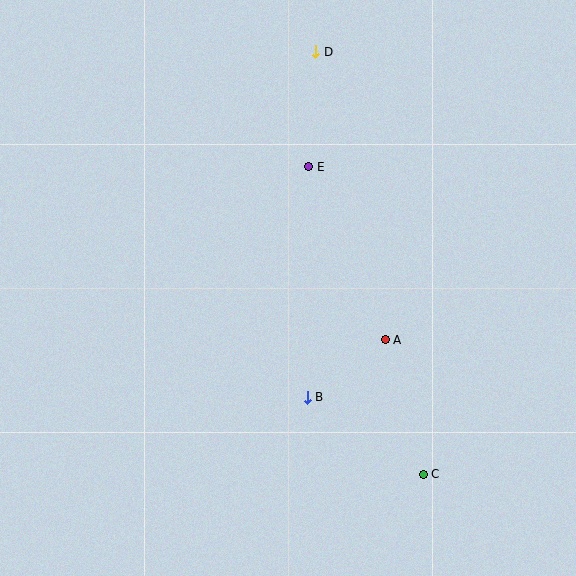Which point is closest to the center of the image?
Point A at (385, 340) is closest to the center.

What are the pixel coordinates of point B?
Point B is at (307, 397).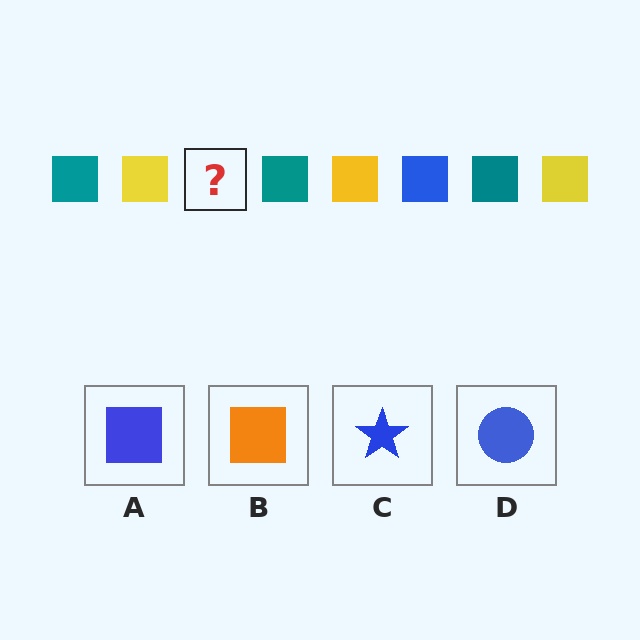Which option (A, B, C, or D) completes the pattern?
A.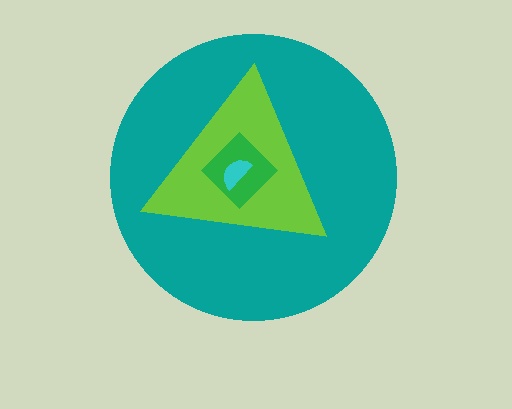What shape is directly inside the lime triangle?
The green diamond.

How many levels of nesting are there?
4.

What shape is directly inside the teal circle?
The lime triangle.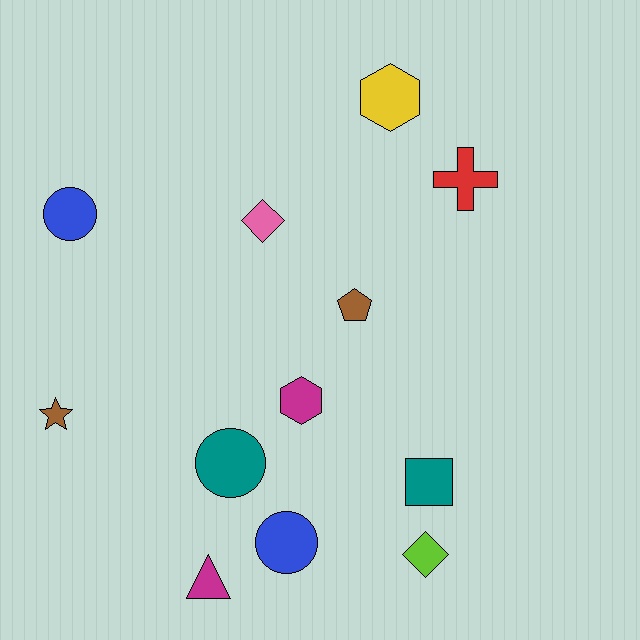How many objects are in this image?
There are 12 objects.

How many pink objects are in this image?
There is 1 pink object.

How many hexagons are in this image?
There are 2 hexagons.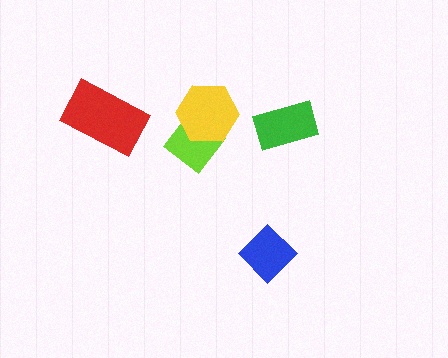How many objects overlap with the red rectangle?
0 objects overlap with the red rectangle.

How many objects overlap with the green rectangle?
0 objects overlap with the green rectangle.